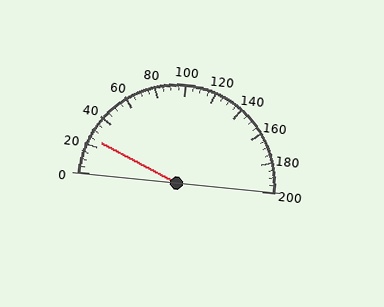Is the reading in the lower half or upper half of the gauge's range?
The reading is in the lower half of the range (0 to 200).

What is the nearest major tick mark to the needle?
The nearest major tick mark is 20.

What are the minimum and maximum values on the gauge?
The gauge ranges from 0 to 200.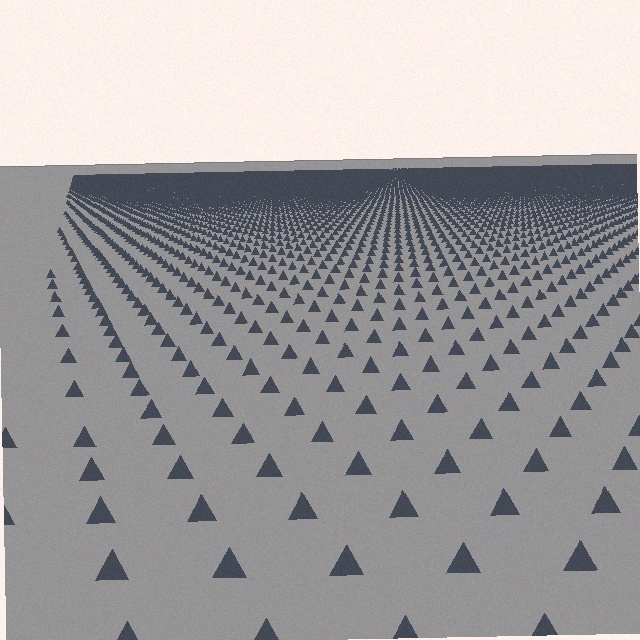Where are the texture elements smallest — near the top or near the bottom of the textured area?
Near the top.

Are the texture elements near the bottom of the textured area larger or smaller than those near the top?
Larger. Near the bottom, elements are closer to the viewer and appear at a bigger on-screen size.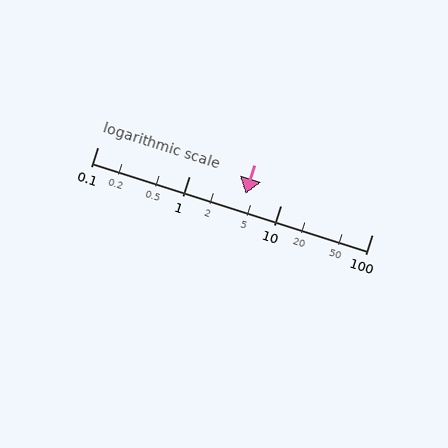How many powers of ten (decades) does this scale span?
The scale spans 3 decades, from 0.1 to 100.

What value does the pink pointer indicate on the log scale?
The pointer indicates approximately 4.2.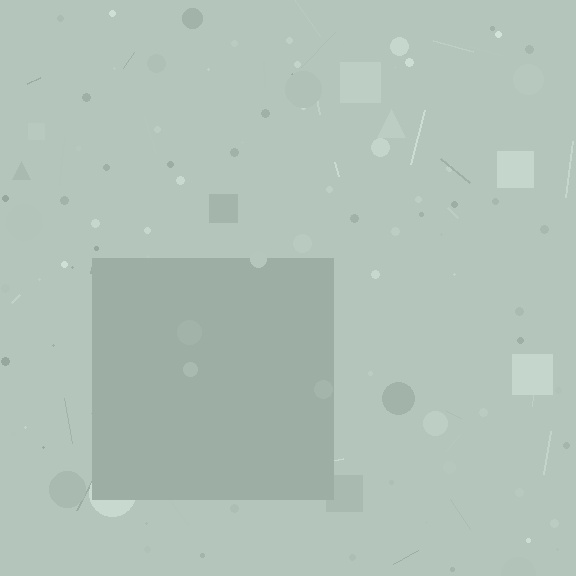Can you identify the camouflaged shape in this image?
The camouflaged shape is a square.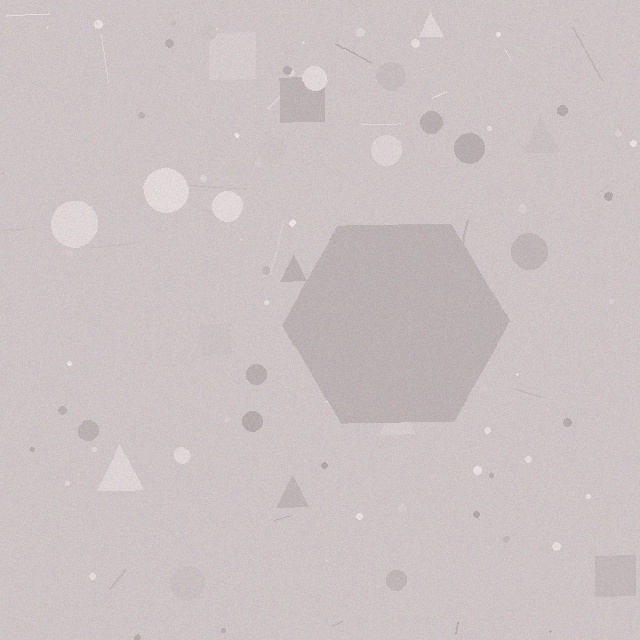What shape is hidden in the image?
A hexagon is hidden in the image.